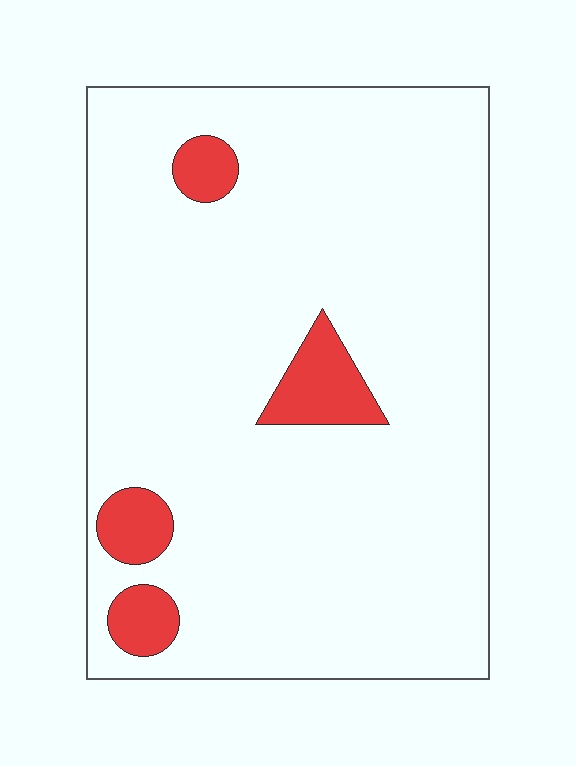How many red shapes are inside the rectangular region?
4.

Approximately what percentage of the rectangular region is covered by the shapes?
Approximately 10%.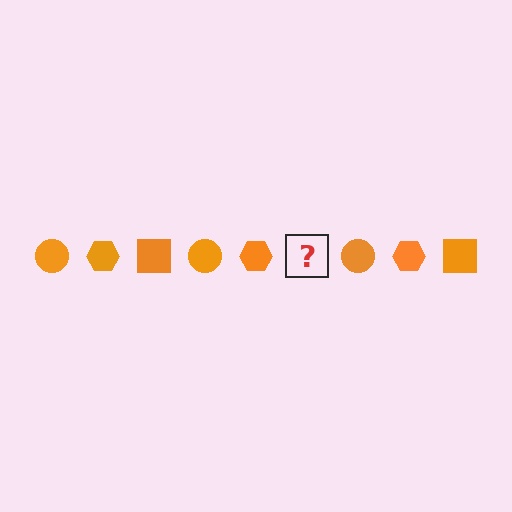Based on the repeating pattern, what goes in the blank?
The blank should be an orange square.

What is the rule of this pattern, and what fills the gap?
The rule is that the pattern cycles through circle, hexagon, square shapes in orange. The gap should be filled with an orange square.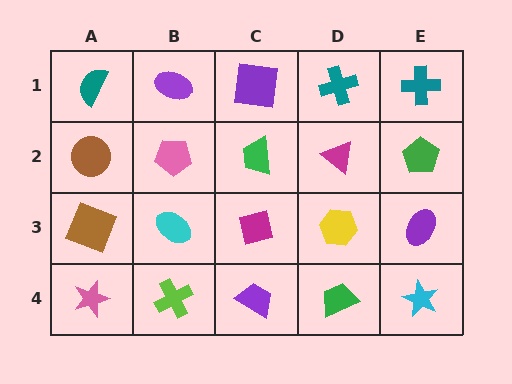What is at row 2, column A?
A brown circle.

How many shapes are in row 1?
5 shapes.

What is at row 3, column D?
A yellow hexagon.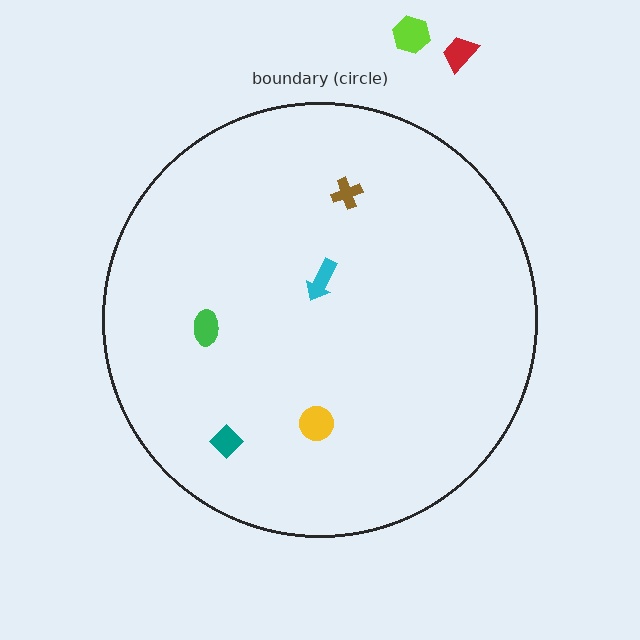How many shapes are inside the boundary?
5 inside, 2 outside.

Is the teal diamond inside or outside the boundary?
Inside.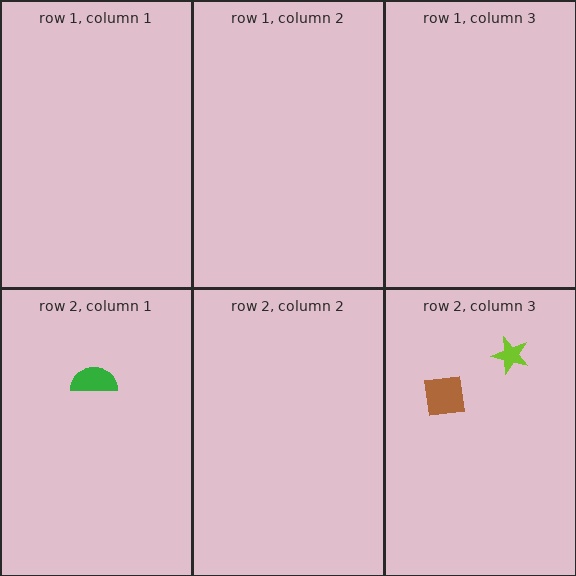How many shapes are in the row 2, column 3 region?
2.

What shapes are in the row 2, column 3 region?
The brown square, the lime star.